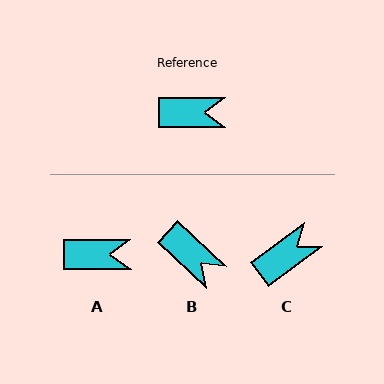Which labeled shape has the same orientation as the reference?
A.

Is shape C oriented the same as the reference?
No, it is off by about 36 degrees.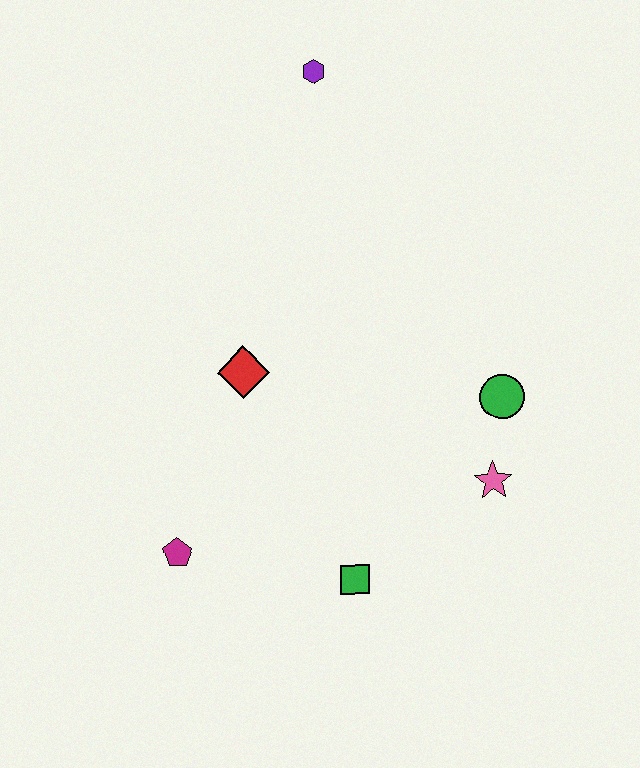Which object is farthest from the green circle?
The purple hexagon is farthest from the green circle.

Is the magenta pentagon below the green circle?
Yes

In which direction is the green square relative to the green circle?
The green square is below the green circle.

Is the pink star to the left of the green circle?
Yes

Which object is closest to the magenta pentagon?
The green square is closest to the magenta pentagon.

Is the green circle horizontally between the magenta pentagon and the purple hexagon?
No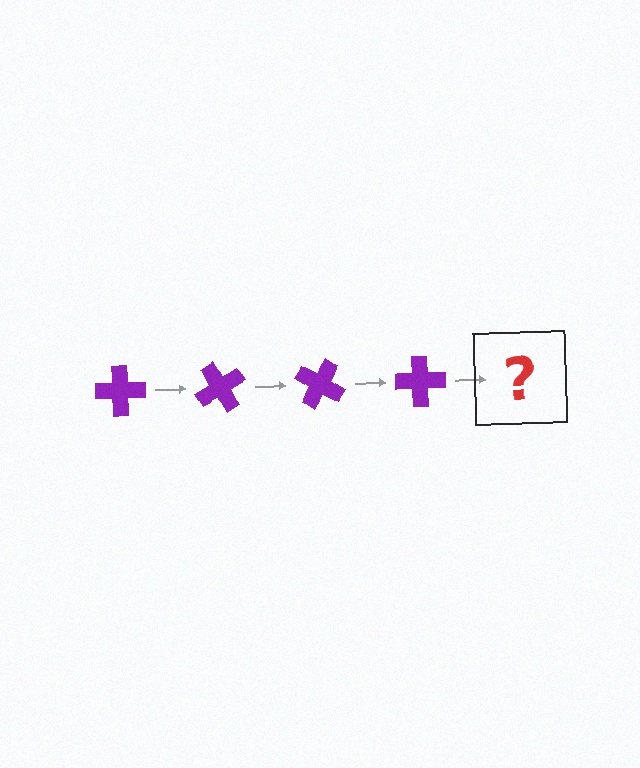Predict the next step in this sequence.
The next step is a purple cross rotated 240 degrees.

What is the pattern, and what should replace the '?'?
The pattern is that the cross rotates 60 degrees each step. The '?' should be a purple cross rotated 240 degrees.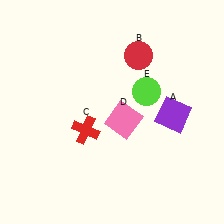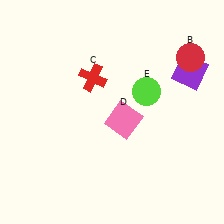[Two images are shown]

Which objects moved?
The objects that moved are: the purple square (A), the red circle (B), the red cross (C).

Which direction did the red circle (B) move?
The red circle (B) moved right.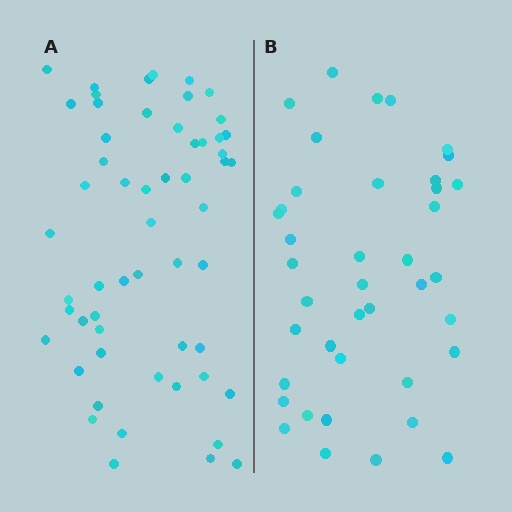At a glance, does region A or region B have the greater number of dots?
Region A (the left region) has more dots.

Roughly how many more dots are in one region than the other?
Region A has approximately 15 more dots than region B.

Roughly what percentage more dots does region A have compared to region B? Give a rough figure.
About 40% more.